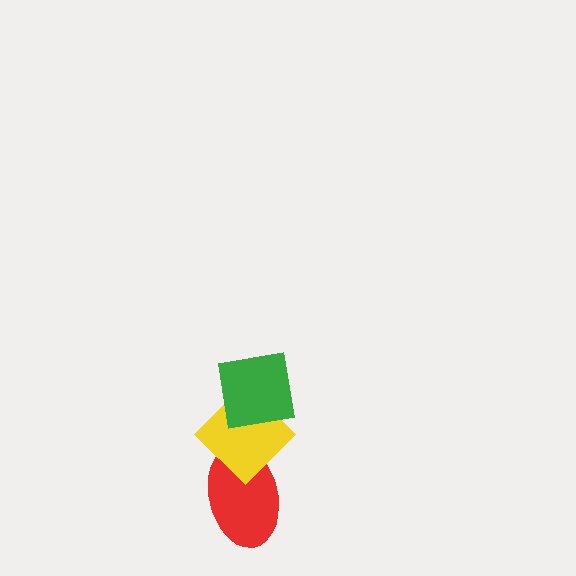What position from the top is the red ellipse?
The red ellipse is 3rd from the top.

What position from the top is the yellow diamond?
The yellow diamond is 2nd from the top.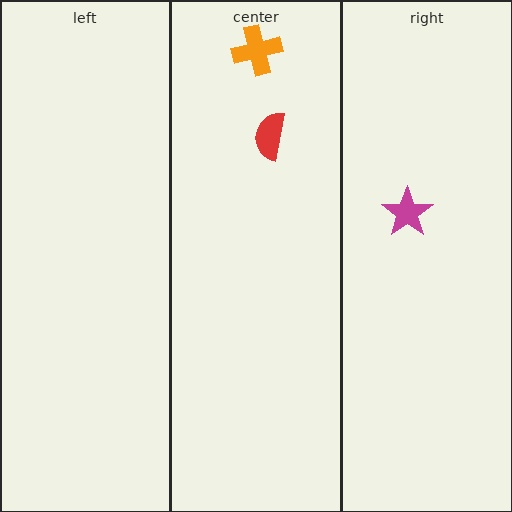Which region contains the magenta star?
The right region.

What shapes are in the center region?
The red semicircle, the orange cross.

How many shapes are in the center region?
2.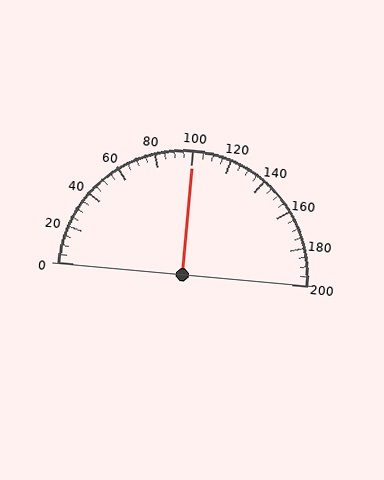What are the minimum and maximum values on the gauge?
The gauge ranges from 0 to 200.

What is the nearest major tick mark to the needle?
The nearest major tick mark is 100.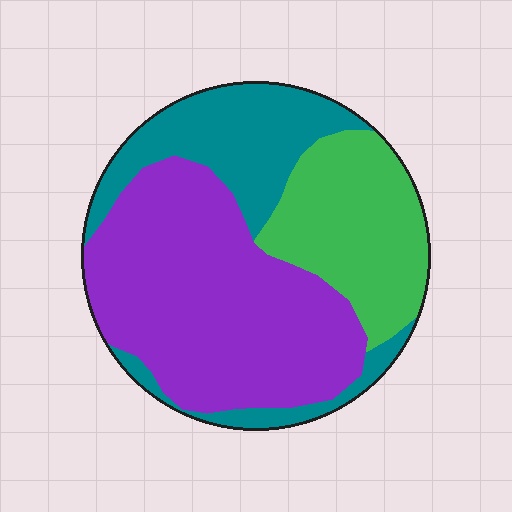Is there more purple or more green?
Purple.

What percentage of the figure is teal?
Teal covers 27% of the figure.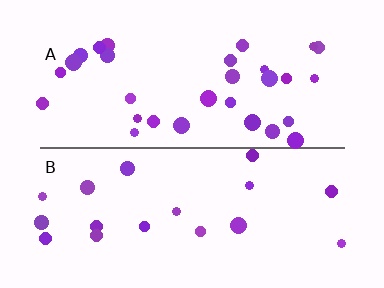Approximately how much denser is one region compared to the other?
Approximately 1.7× — region A over region B.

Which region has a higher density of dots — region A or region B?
A (the top).